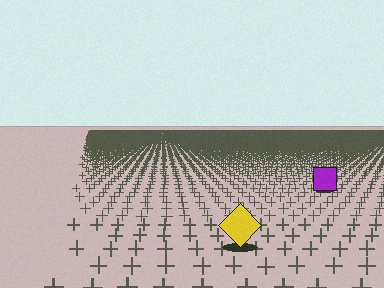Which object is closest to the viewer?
The yellow diamond is closest. The texture marks near it are larger and more spread out.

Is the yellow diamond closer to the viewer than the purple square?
Yes. The yellow diamond is closer — you can tell from the texture gradient: the ground texture is coarser near it.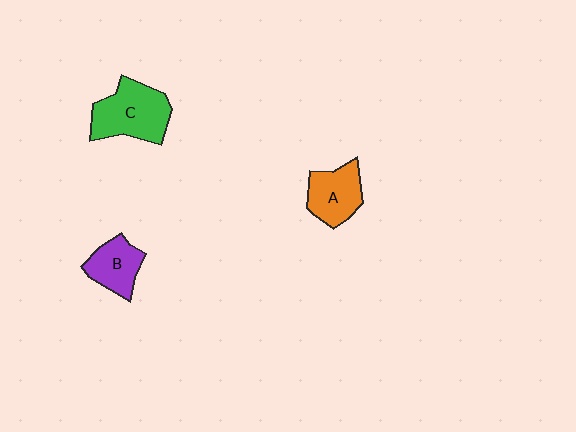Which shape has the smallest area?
Shape B (purple).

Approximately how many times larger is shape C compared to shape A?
Approximately 1.4 times.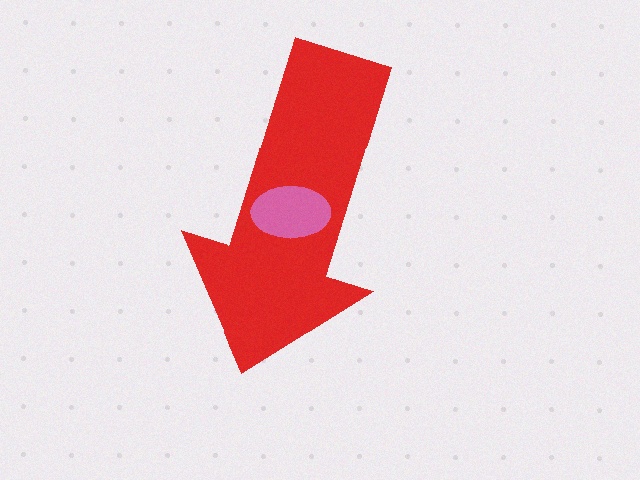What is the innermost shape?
The pink ellipse.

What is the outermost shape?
The red arrow.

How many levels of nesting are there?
2.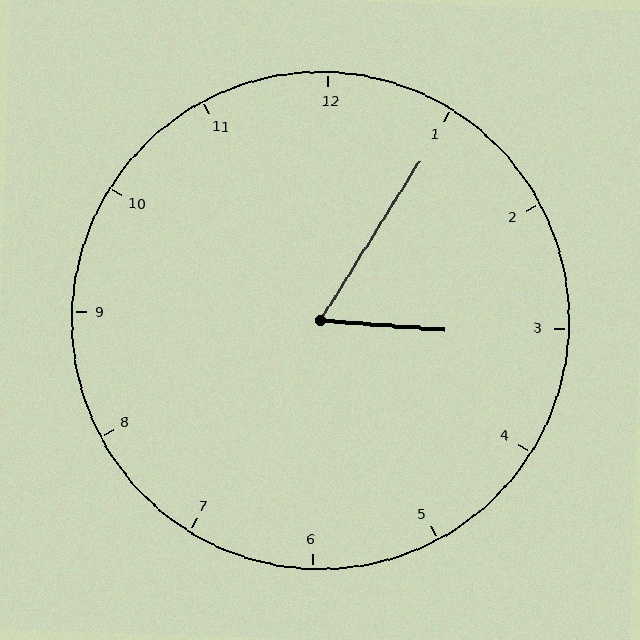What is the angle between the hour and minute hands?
Approximately 62 degrees.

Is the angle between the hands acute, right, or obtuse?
It is acute.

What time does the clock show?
3:05.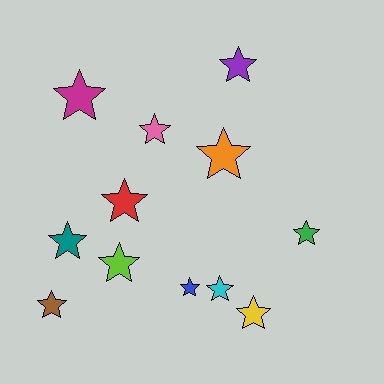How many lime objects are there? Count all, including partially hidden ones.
There is 1 lime object.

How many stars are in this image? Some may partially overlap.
There are 12 stars.